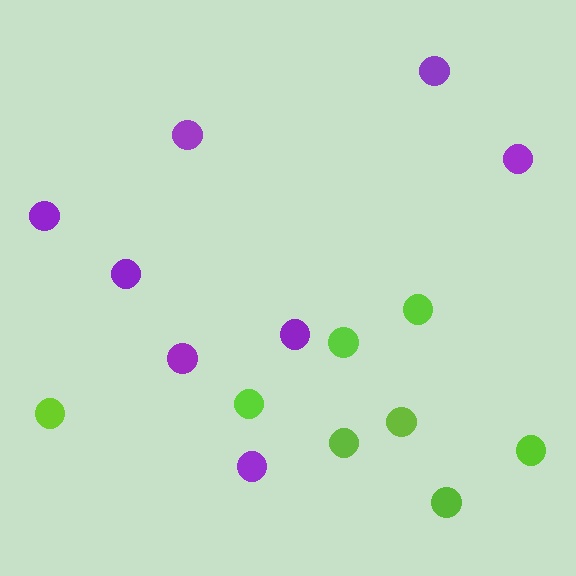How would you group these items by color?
There are 2 groups: one group of lime circles (8) and one group of purple circles (8).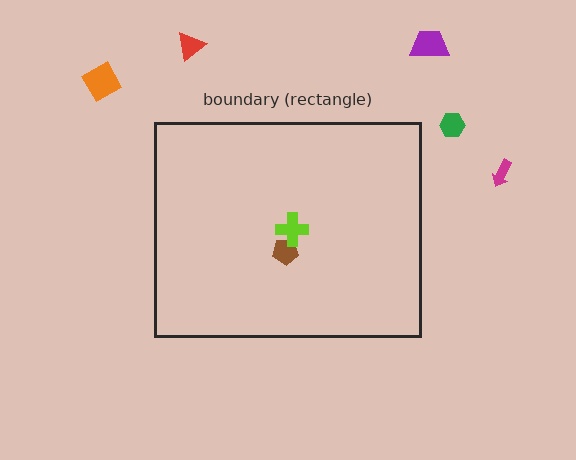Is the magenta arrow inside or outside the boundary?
Outside.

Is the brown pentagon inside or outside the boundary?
Inside.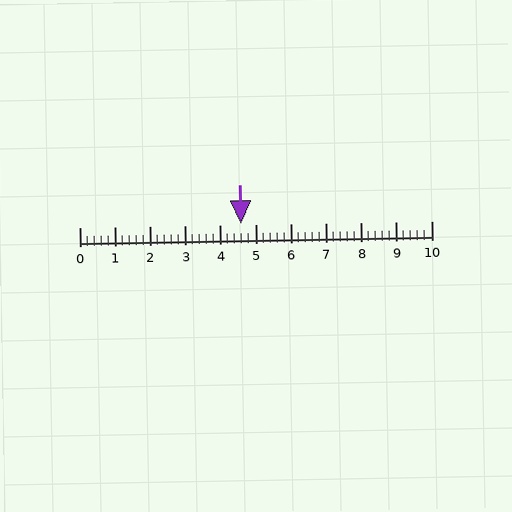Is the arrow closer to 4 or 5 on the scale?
The arrow is closer to 5.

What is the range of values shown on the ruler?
The ruler shows values from 0 to 10.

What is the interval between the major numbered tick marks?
The major tick marks are spaced 1 units apart.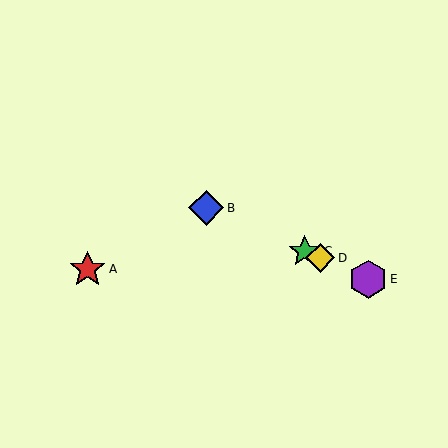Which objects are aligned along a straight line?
Objects B, C, D, E are aligned along a straight line.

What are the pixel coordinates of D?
Object D is at (320, 258).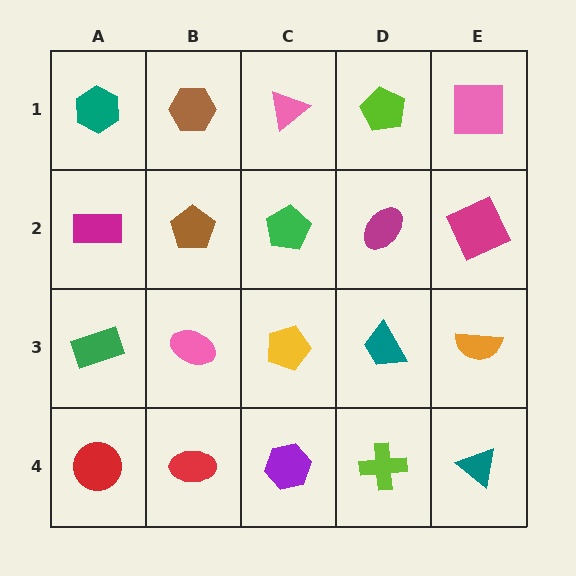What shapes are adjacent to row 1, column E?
A magenta square (row 2, column E), a lime pentagon (row 1, column D).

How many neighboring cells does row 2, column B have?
4.